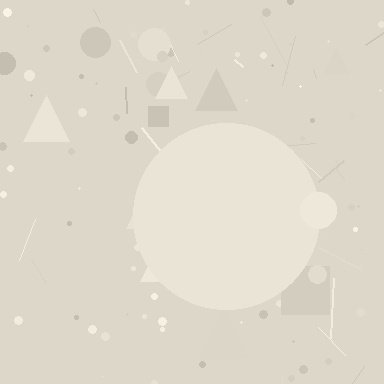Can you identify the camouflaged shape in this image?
The camouflaged shape is a circle.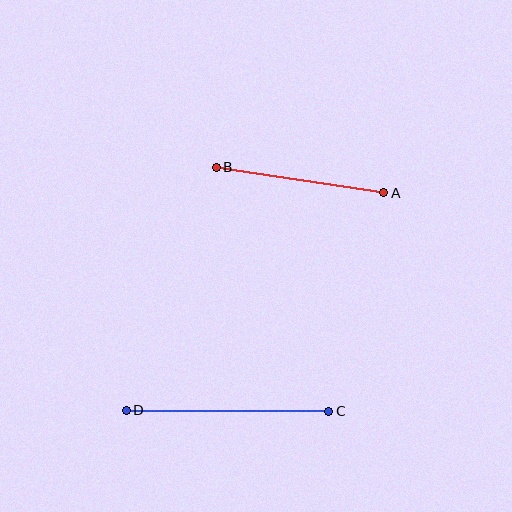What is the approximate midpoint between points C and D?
The midpoint is at approximately (227, 411) pixels.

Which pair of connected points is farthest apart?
Points C and D are farthest apart.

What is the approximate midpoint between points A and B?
The midpoint is at approximately (300, 180) pixels.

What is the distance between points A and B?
The distance is approximately 169 pixels.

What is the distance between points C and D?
The distance is approximately 202 pixels.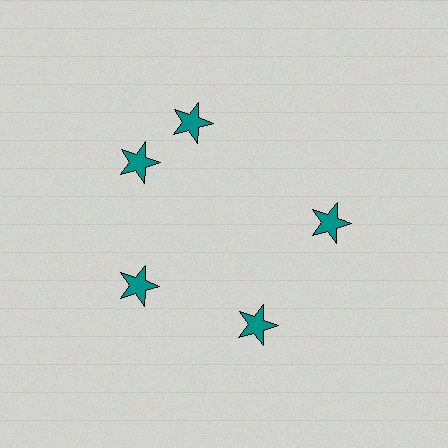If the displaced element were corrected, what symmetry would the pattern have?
It would have 5-fold rotational symmetry — the pattern would map onto itself every 72 degrees.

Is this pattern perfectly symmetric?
No. The 5 teal stars are arranged in a ring, but one element near the 1 o'clock position is rotated out of alignment along the ring, breaking the 5-fold rotational symmetry.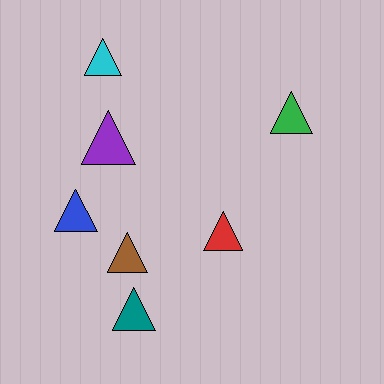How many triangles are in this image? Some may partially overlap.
There are 7 triangles.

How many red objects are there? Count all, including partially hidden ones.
There is 1 red object.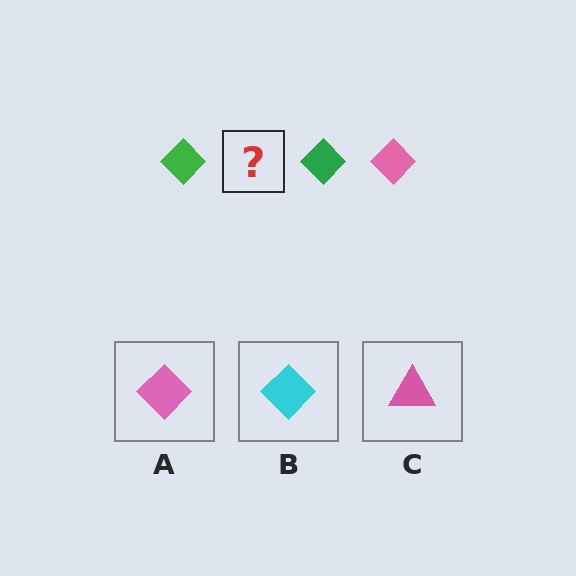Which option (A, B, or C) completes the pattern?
A.